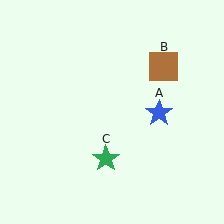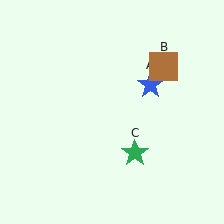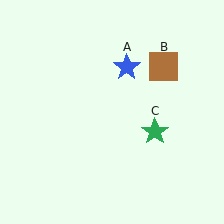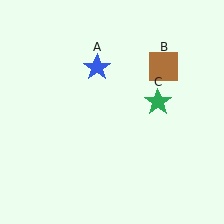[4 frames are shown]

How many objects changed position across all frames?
2 objects changed position: blue star (object A), green star (object C).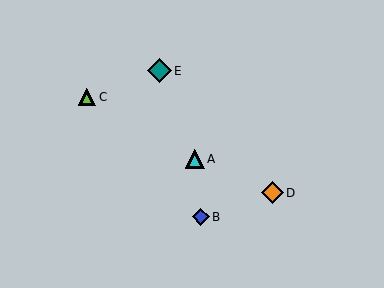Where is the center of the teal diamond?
The center of the teal diamond is at (160, 71).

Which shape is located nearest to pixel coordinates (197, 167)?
The cyan triangle (labeled A) at (195, 159) is nearest to that location.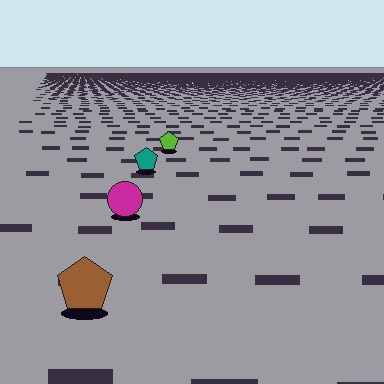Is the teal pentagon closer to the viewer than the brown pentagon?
No. The brown pentagon is closer — you can tell from the texture gradient: the ground texture is coarser near it.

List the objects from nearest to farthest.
From nearest to farthest: the brown pentagon, the magenta circle, the teal pentagon, the lime pentagon.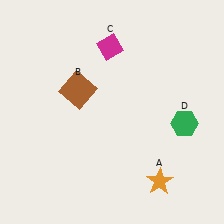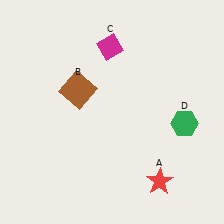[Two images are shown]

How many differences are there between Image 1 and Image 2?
There is 1 difference between the two images.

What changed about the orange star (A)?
In Image 1, A is orange. In Image 2, it changed to red.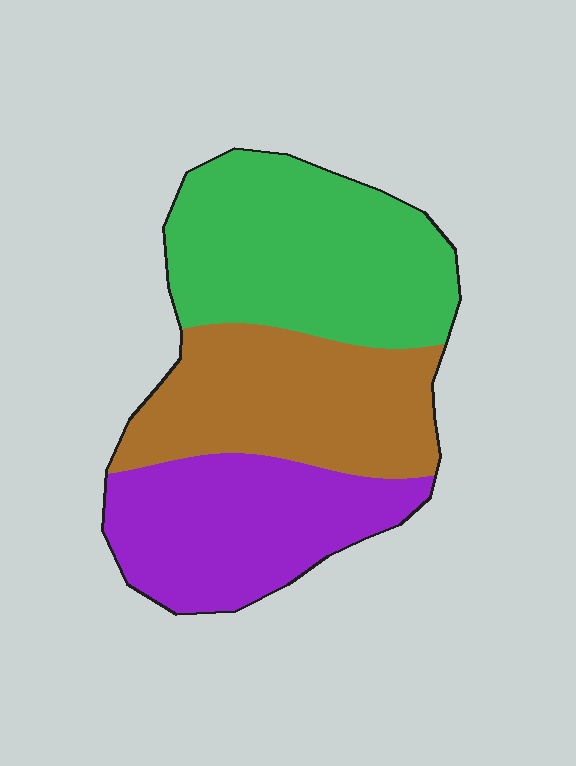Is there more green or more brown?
Green.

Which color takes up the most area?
Green, at roughly 40%.